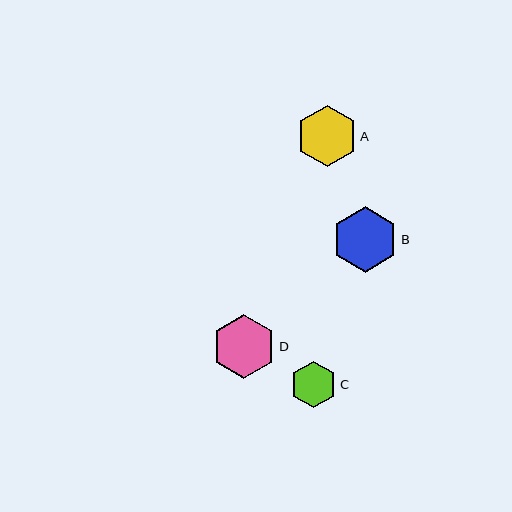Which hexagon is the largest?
Hexagon B is the largest with a size of approximately 65 pixels.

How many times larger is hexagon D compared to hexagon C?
Hexagon D is approximately 1.4 times the size of hexagon C.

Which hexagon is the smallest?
Hexagon C is the smallest with a size of approximately 46 pixels.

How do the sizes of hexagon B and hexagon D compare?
Hexagon B and hexagon D are approximately the same size.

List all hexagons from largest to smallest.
From largest to smallest: B, D, A, C.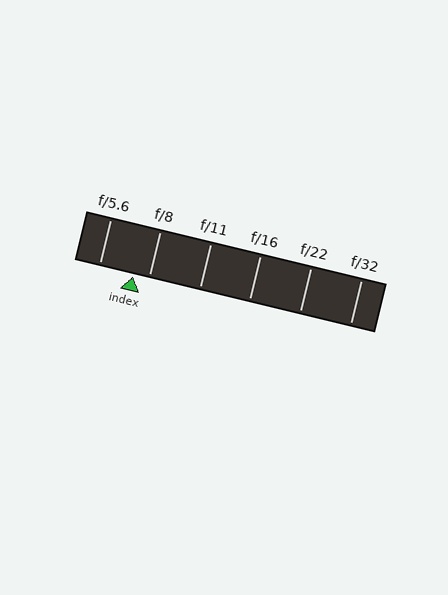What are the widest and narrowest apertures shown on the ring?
The widest aperture shown is f/5.6 and the narrowest is f/32.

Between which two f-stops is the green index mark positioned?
The index mark is between f/5.6 and f/8.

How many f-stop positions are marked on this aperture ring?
There are 6 f-stop positions marked.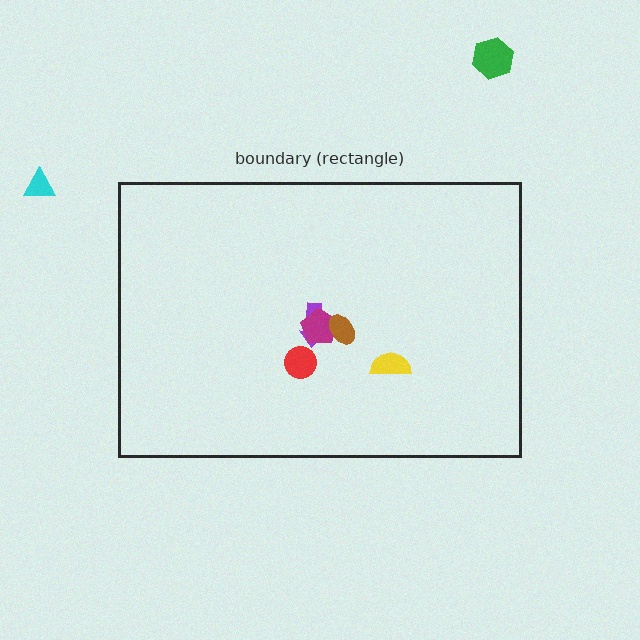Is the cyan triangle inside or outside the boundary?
Outside.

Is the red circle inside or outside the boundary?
Inside.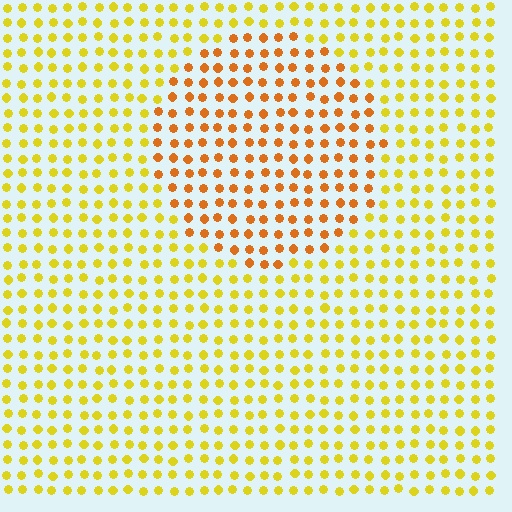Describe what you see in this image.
The image is filled with small yellow elements in a uniform arrangement. A circle-shaped region is visible where the elements are tinted to a slightly different hue, forming a subtle color boundary.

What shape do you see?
I see a circle.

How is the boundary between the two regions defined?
The boundary is defined purely by a slight shift in hue (about 32 degrees). Spacing, size, and orientation are identical on both sides.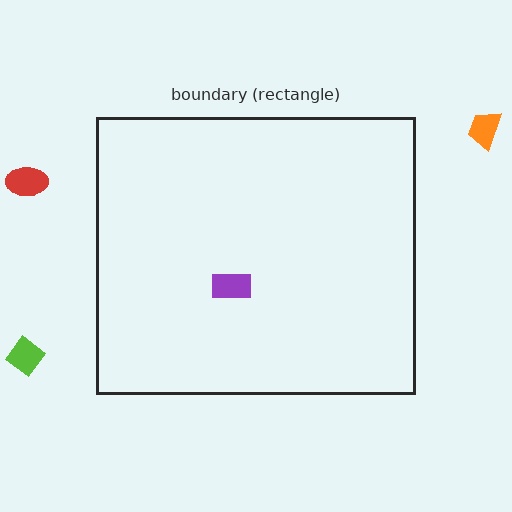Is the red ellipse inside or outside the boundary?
Outside.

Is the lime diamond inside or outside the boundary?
Outside.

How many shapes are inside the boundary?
1 inside, 3 outside.